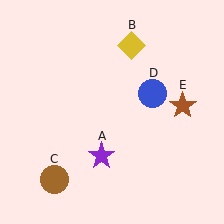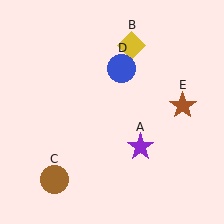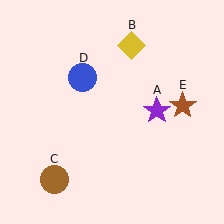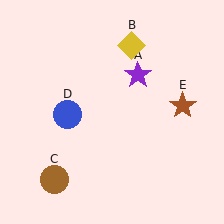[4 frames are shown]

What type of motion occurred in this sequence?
The purple star (object A), blue circle (object D) rotated counterclockwise around the center of the scene.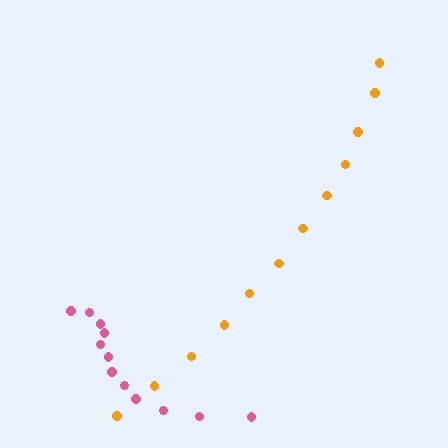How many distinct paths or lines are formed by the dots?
There are 2 distinct paths.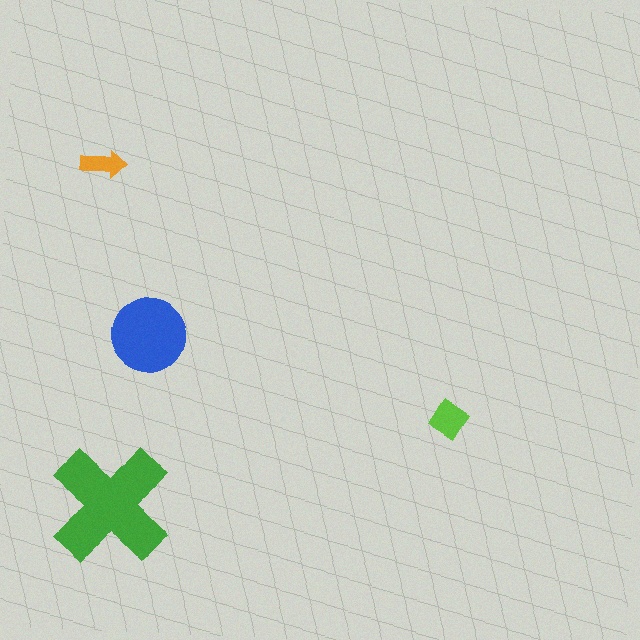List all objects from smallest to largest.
The orange arrow, the lime diamond, the blue circle, the green cross.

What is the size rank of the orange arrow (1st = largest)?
4th.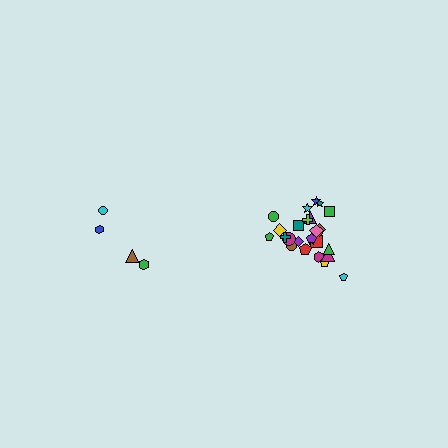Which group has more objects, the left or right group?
The right group.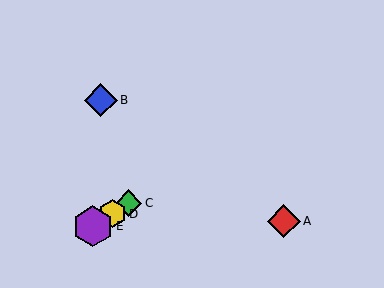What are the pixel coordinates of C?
Object C is at (128, 203).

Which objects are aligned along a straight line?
Objects C, D, E are aligned along a straight line.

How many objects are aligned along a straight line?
3 objects (C, D, E) are aligned along a straight line.